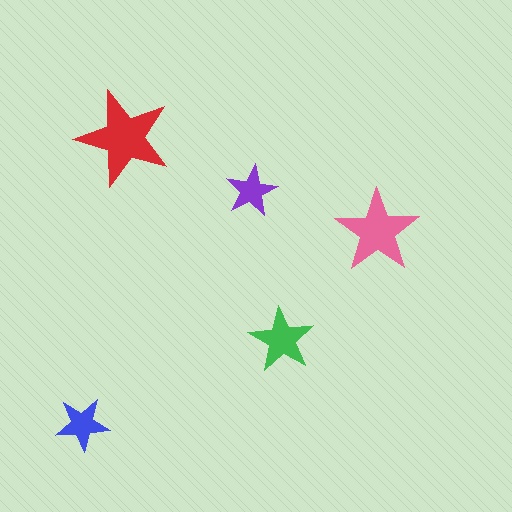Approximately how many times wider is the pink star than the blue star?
About 1.5 times wider.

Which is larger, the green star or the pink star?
The pink one.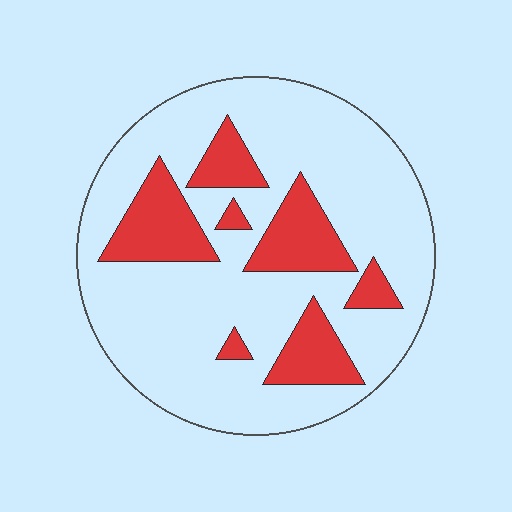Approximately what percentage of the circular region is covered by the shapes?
Approximately 25%.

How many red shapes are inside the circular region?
7.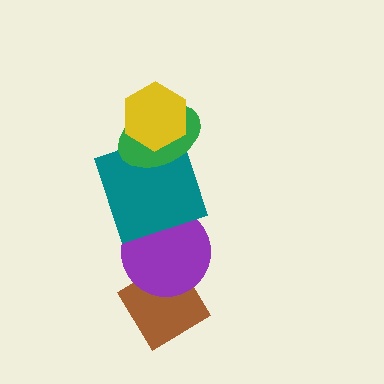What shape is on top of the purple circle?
The teal square is on top of the purple circle.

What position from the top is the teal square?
The teal square is 3rd from the top.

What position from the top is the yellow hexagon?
The yellow hexagon is 1st from the top.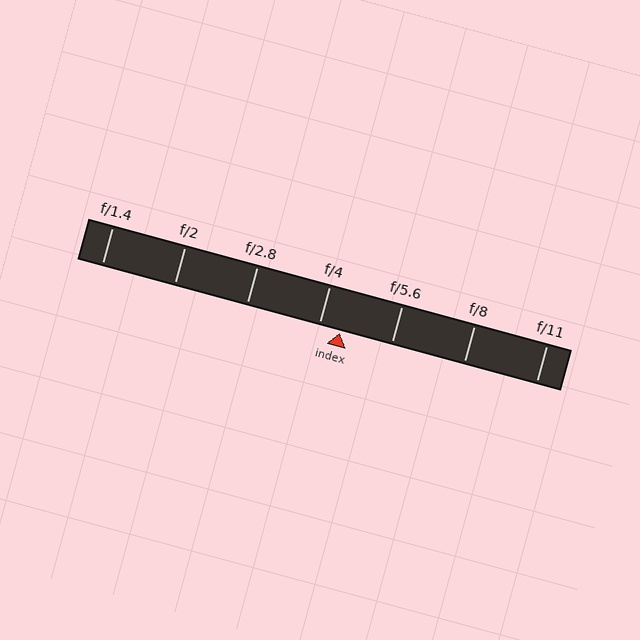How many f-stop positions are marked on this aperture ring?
There are 7 f-stop positions marked.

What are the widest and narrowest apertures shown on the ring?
The widest aperture shown is f/1.4 and the narrowest is f/11.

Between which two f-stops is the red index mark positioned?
The index mark is between f/4 and f/5.6.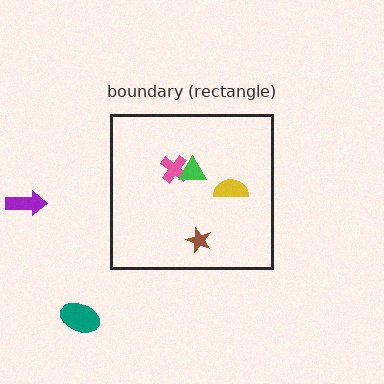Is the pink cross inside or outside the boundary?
Inside.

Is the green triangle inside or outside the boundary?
Inside.